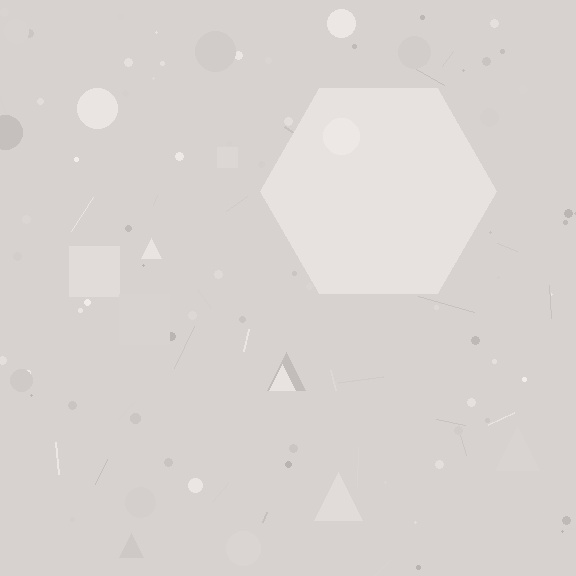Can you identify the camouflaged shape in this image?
The camouflaged shape is a hexagon.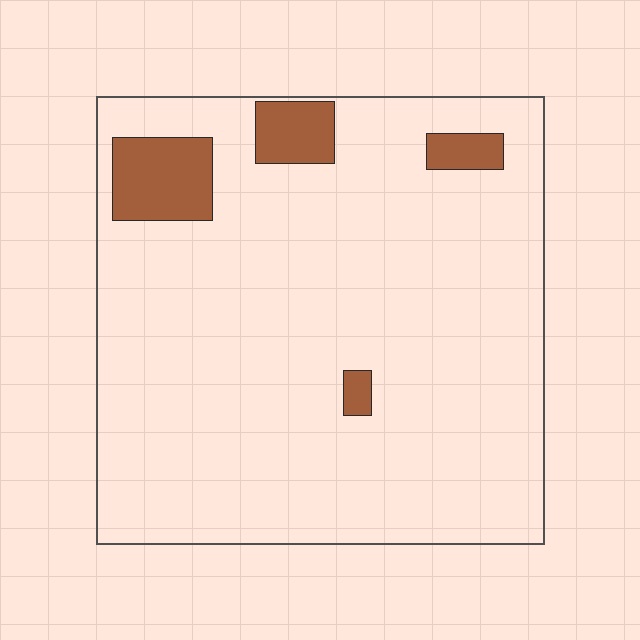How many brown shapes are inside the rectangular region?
4.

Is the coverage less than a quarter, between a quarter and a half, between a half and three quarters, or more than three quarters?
Less than a quarter.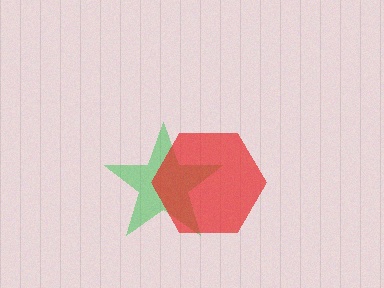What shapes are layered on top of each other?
The layered shapes are: a green star, a red hexagon.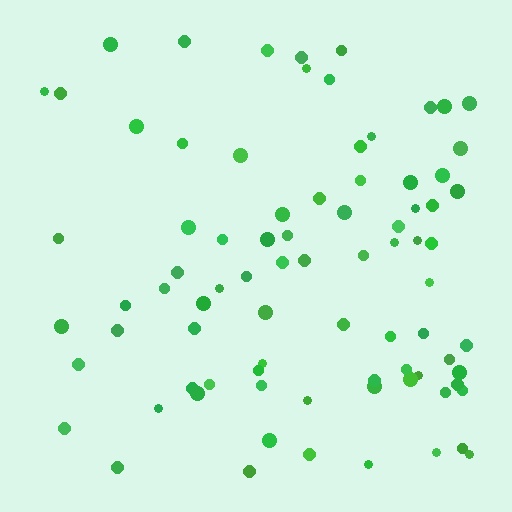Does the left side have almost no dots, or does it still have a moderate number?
Still a moderate number, just noticeably fewer than the right.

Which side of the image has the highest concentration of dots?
The right.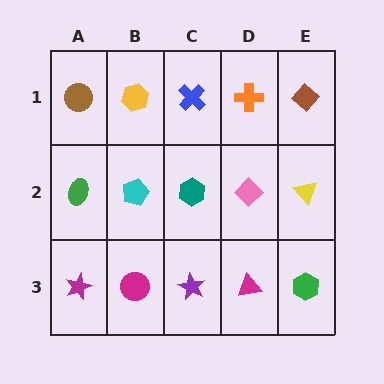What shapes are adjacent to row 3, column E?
A yellow triangle (row 2, column E), a magenta triangle (row 3, column D).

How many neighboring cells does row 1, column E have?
2.